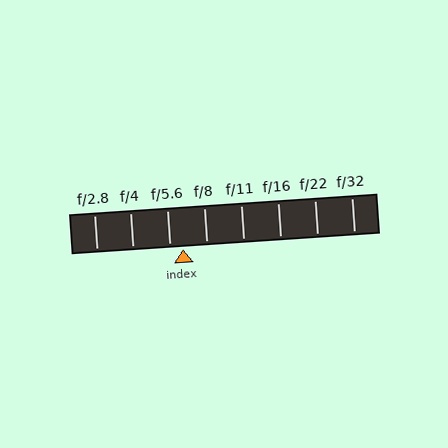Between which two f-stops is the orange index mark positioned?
The index mark is between f/5.6 and f/8.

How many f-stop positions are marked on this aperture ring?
There are 8 f-stop positions marked.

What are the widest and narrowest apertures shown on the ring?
The widest aperture shown is f/2.8 and the narrowest is f/32.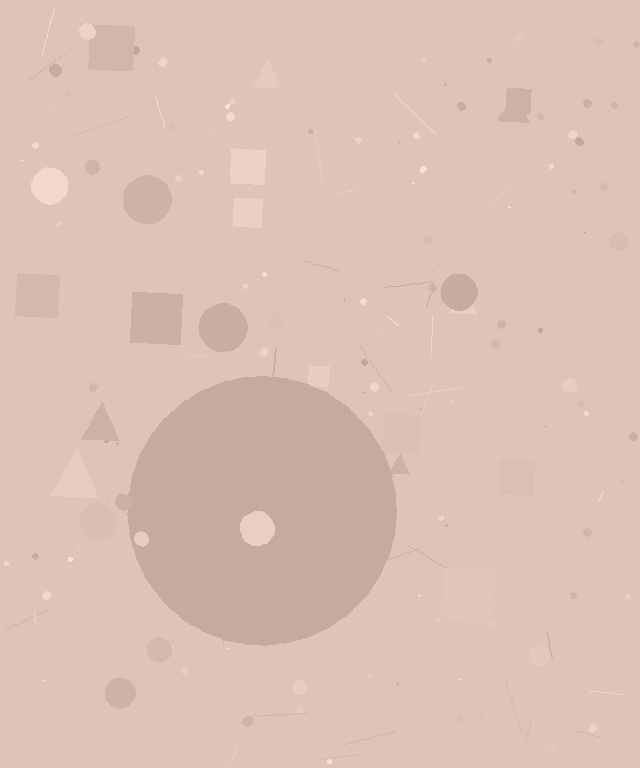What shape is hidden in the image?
A circle is hidden in the image.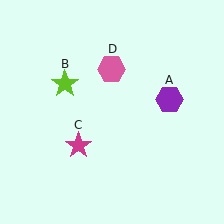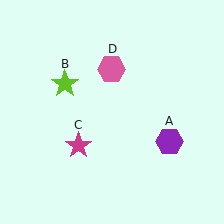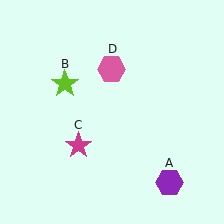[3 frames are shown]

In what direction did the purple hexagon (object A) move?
The purple hexagon (object A) moved down.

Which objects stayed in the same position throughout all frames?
Lime star (object B) and magenta star (object C) and pink hexagon (object D) remained stationary.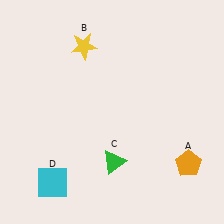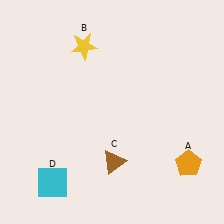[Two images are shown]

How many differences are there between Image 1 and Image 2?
There is 1 difference between the two images.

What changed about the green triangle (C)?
In Image 1, C is green. In Image 2, it changed to brown.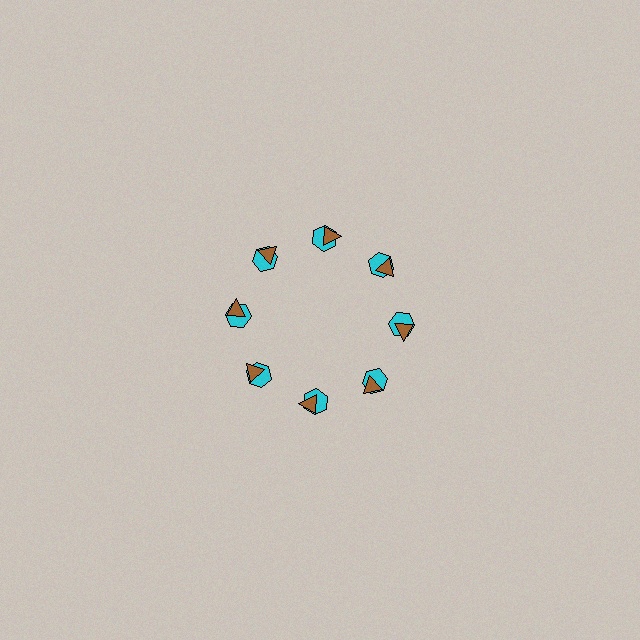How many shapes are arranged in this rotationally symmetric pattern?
There are 16 shapes, arranged in 8 groups of 2.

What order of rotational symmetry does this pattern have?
This pattern has 8-fold rotational symmetry.